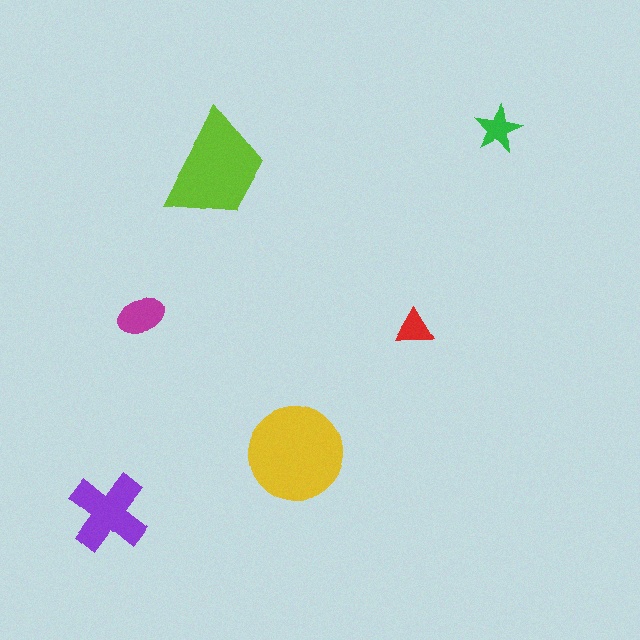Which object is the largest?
The yellow circle.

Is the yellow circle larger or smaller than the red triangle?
Larger.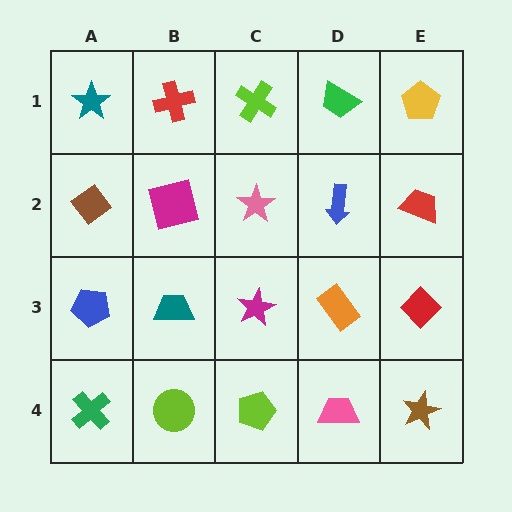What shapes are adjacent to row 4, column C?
A magenta star (row 3, column C), a lime circle (row 4, column B), a pink trapezoid (row 4, column D).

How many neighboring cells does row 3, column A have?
3.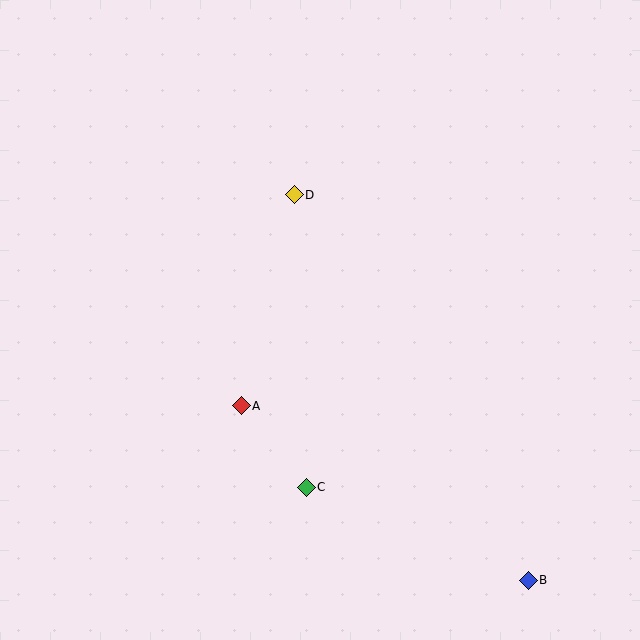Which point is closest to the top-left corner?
Point D is closest to the top-left corner.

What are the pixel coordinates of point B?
Point B is at (528, 580).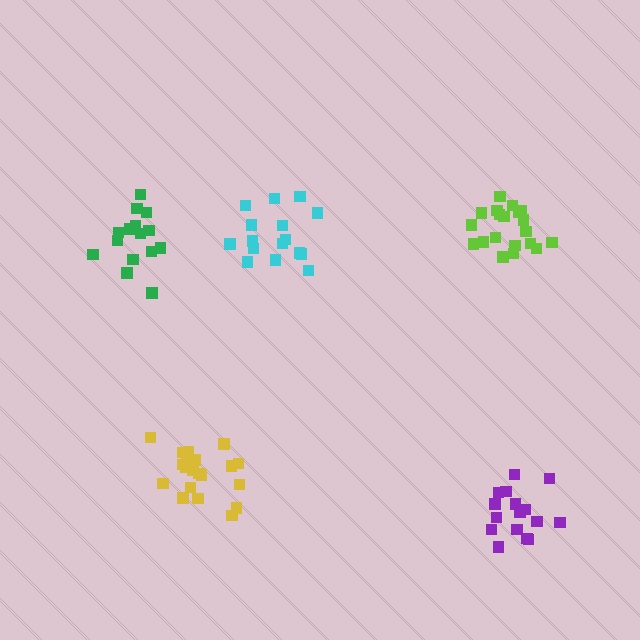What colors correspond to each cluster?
The clusters are colored: cyan, lime, yellow, green, purple.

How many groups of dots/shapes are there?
There are 5 groups.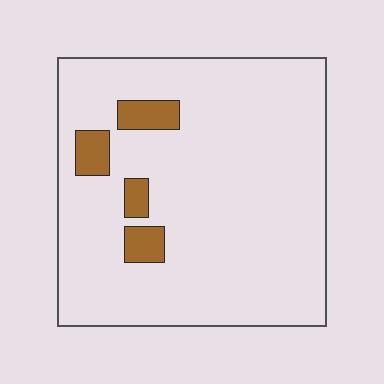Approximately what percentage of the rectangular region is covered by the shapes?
Approximately 10%.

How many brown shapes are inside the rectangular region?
4.